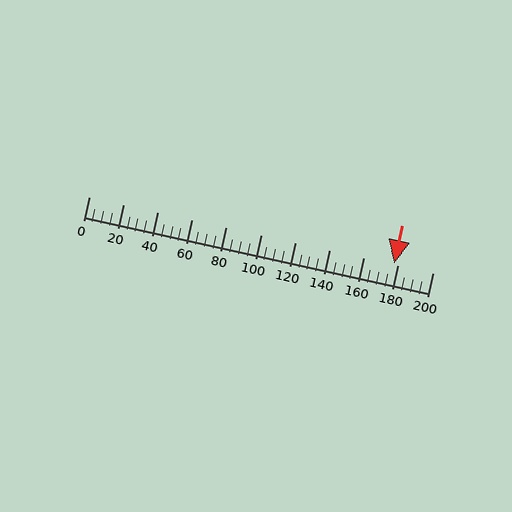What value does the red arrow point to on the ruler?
The red arrow points to approximately 178.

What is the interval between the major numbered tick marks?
The major tick marks are spaced 20 units apart.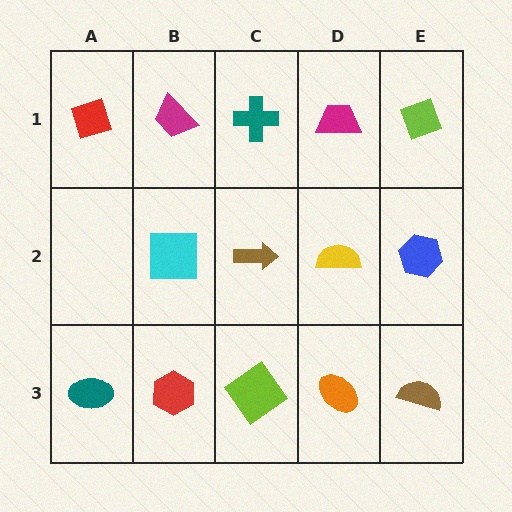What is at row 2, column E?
A blue hexagon.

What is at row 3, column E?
A brown semicircle.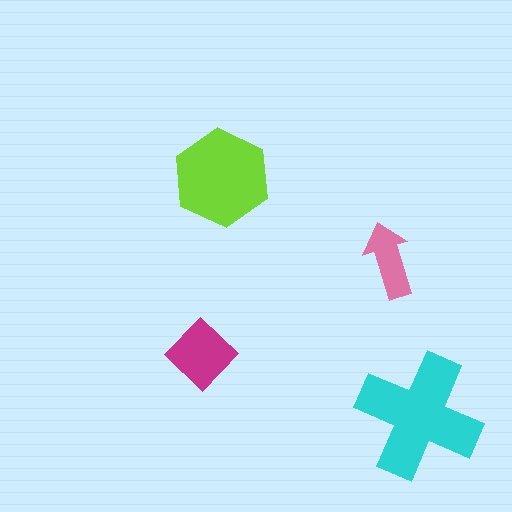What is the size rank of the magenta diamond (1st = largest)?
3rd.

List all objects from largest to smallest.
The cyan cross, the lime hexagon, the magenta diamond, the pink arrow.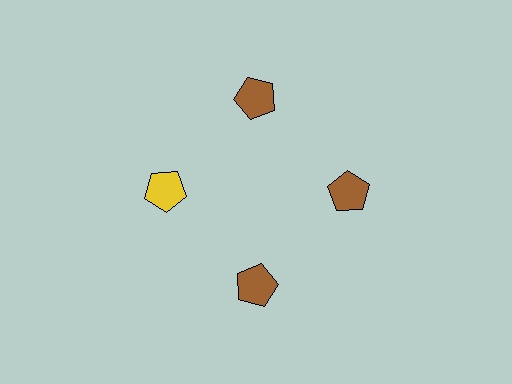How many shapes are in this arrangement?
There are 4 shapes arranged in a ring pattern.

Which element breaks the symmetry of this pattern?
The yellow pentagon at roughly the 9 o'clock position breaks the symmetry. All other shapes are brown pentagons.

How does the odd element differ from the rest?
It has a different color: yellow instead of brown.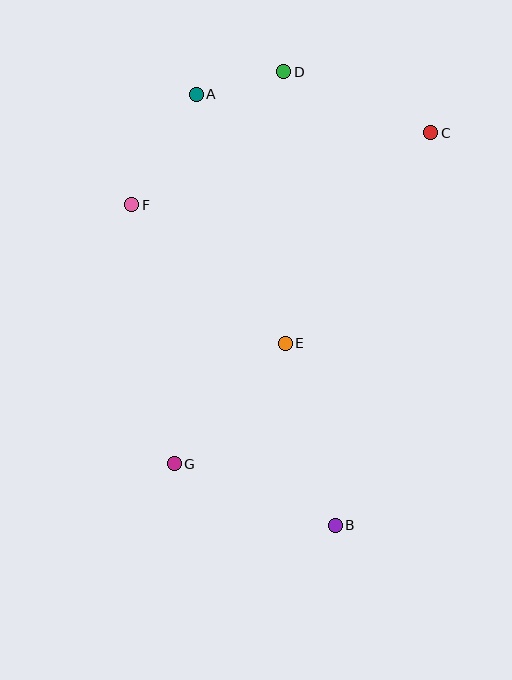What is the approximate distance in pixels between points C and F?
The distance between C and F is approximately 308 pixels.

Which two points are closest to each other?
Points A and D are closest to each other.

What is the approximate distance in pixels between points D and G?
The distance between D and G is approximately 407 pixels.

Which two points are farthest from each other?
Points B and D are farthest from each other.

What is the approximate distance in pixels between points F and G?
The distance between F and G is approximately 262 pixels.